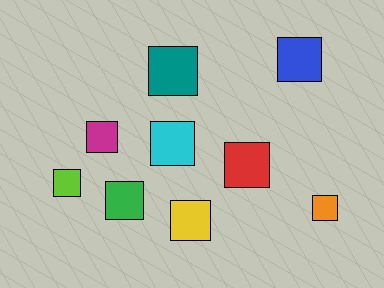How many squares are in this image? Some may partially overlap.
There are 9 squares.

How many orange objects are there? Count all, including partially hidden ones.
There is 1 orange object.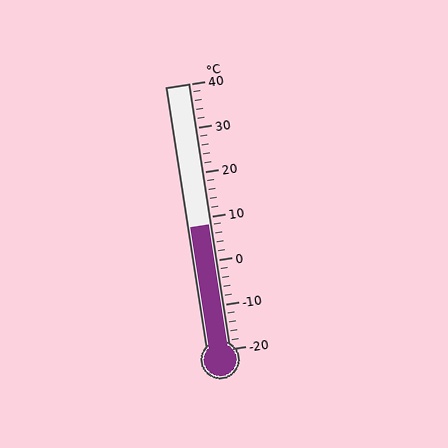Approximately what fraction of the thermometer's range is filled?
The thermometer is filled to approximately 45% of its range.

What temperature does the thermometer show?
The thermometer shows approximately 8°C.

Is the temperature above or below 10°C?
The temperature is below 10°C.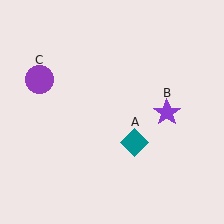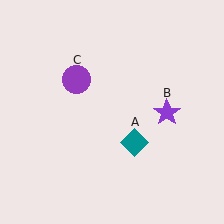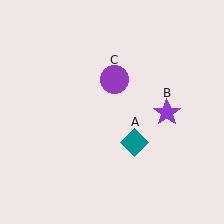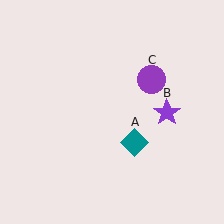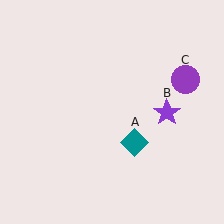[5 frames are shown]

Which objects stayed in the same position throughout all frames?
Teal diamond (object A) and purple star (object B) remained stationary.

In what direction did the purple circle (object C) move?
The purple circle (object C) moved right.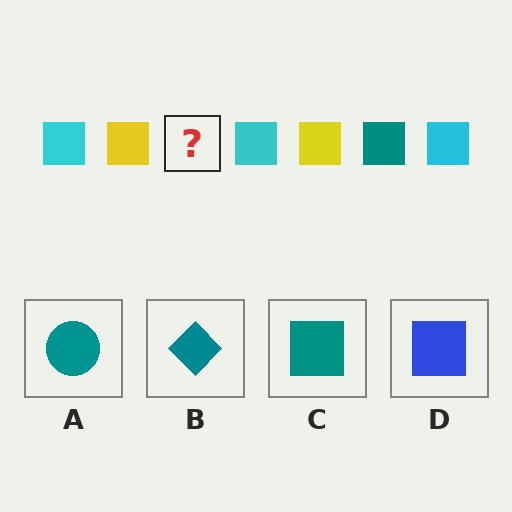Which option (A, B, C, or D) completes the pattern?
C.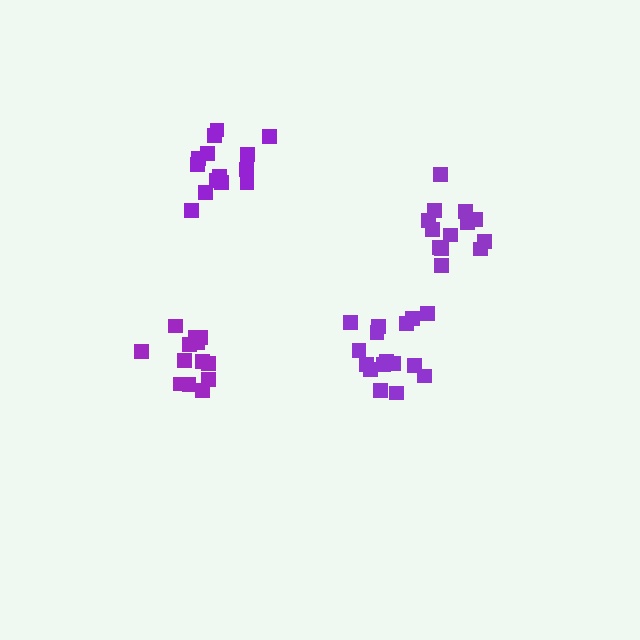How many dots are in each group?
Group 1: 16 dots, Group 2: 13 dots, Group 3: 14 dots, Group 4: 14 dots (57 total).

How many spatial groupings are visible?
There are 4 spatial groupings.